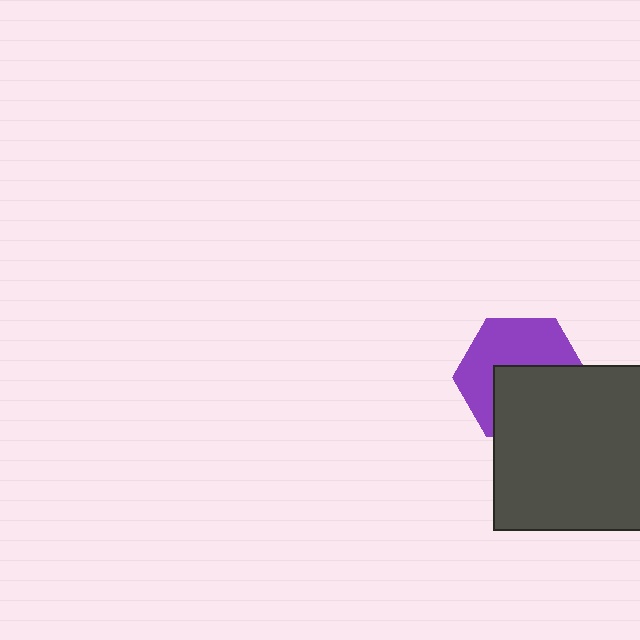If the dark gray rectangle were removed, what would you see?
You would see the complete purple hexagon.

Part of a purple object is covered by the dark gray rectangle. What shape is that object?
It is a hexagon.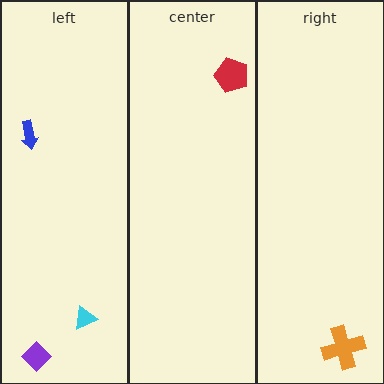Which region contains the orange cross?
The right region.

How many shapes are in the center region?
1.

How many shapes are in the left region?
3.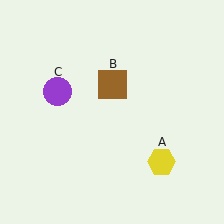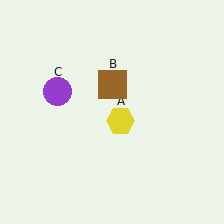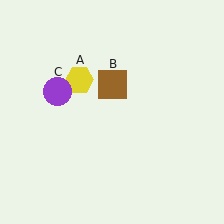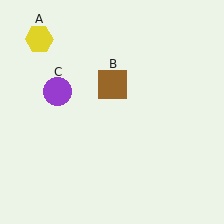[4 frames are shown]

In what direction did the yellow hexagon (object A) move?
The yellow hexagon (object A) moved up and to the left.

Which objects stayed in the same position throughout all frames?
Brown square (object B) and purple circle (object C) remained stationary.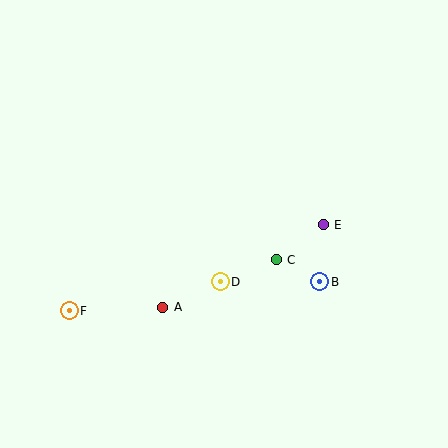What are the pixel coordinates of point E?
Point E is at (323, 225).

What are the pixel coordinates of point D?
Point D is at (220, 282).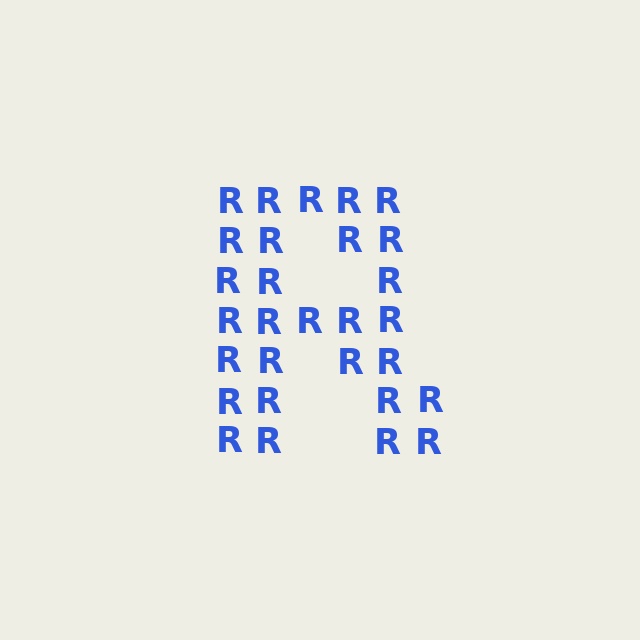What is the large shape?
The large shape is the letter R.